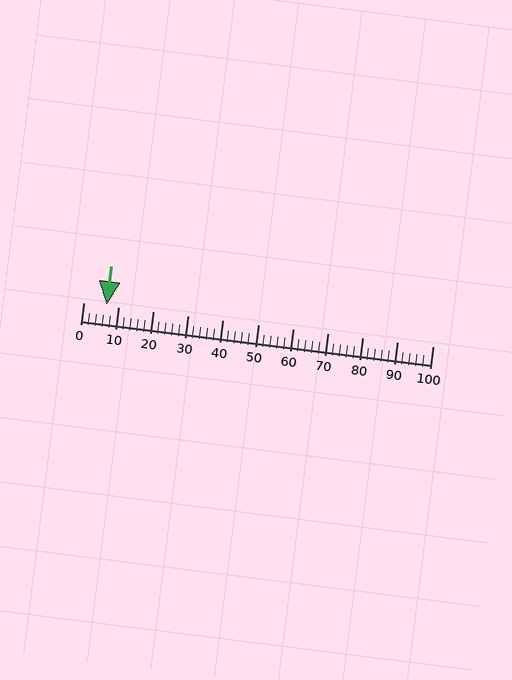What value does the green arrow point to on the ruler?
The green arrow points to approximately 7.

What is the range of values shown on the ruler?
The ruler shows values from 0 to 100.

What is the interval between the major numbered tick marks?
The major tick marks are spaced 10 units apart.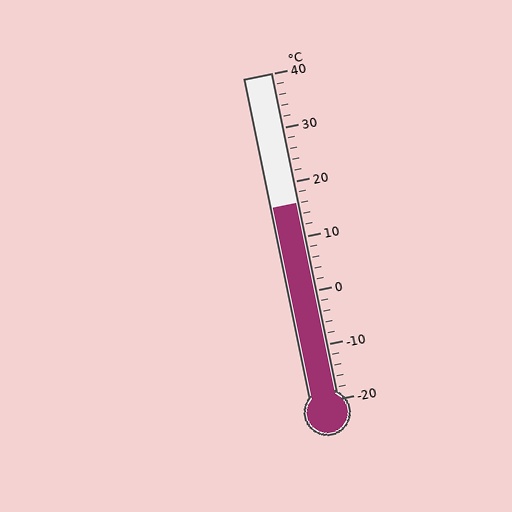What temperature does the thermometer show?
The thermometer shows approximately 16°C.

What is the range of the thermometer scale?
The thermometer scale ranges from -20°C to 40°C.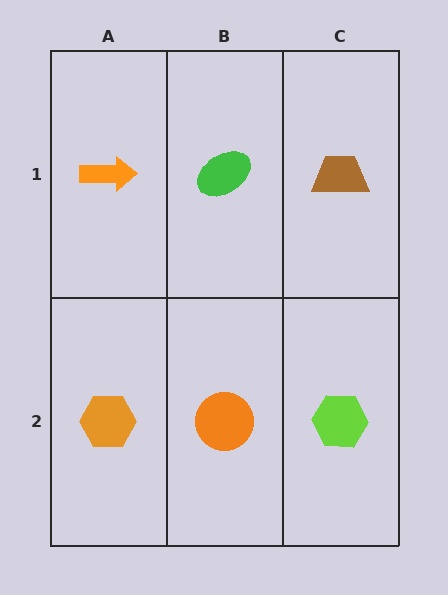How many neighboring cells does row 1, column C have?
2.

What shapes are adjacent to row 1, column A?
An orange hexagon (row 2, column A), a green ellipse (row 1, column B).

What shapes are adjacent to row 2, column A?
An orange arrow (row 1, column A), an orange circle (row 2, column B).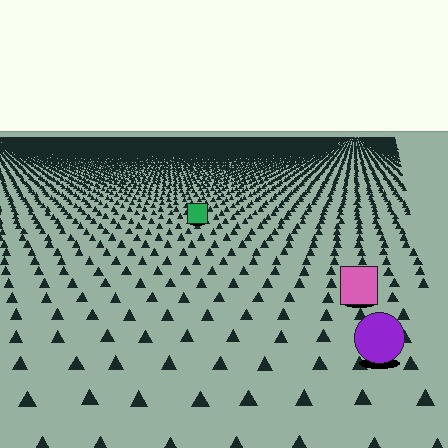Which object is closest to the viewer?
The purple circle is closest. The texture marks near it are larger and more spread out.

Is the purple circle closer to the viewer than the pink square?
Yes. The purple circle is closer — you can tell from the texture gradient: the ground texture is coarser near it.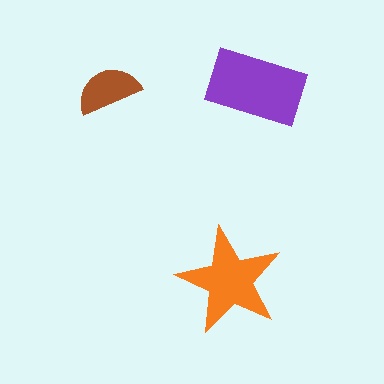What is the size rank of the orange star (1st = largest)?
2nd.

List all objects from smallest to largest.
The brown semicircle, the orange star, the purple rectangle.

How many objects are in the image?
There are 3 objects in the image.